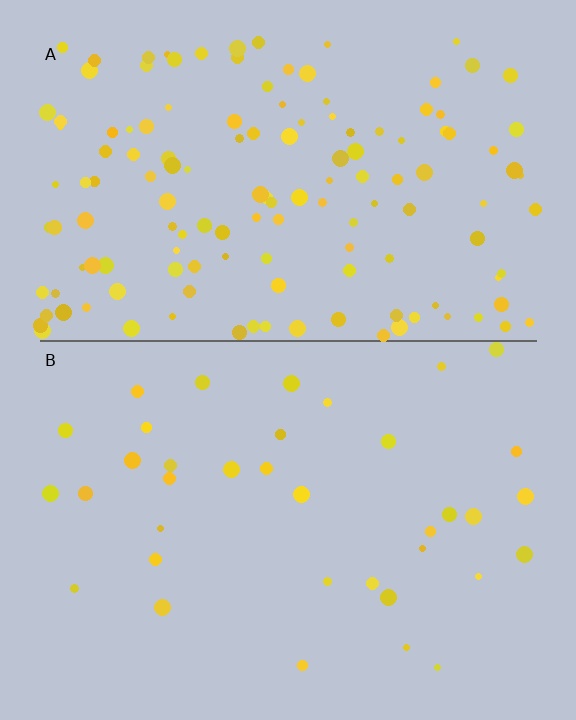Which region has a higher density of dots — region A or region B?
A (the top).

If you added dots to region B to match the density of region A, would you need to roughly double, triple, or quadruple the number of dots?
Approximately quadruple.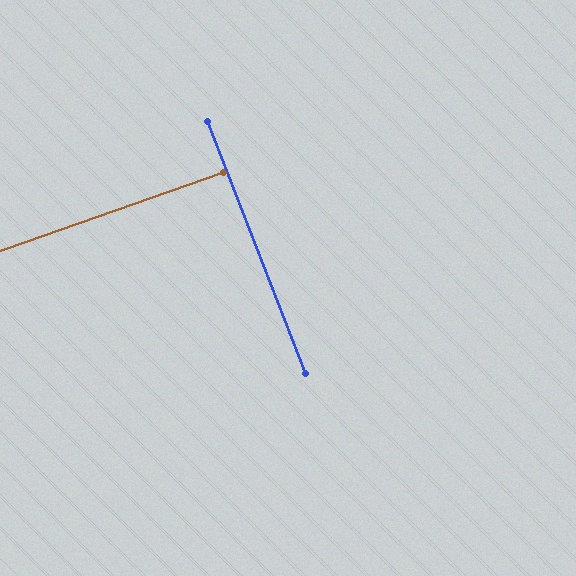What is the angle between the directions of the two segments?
Approximately 88 degrees.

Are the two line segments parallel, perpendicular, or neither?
Perpendicular — they meet at approximately 88°.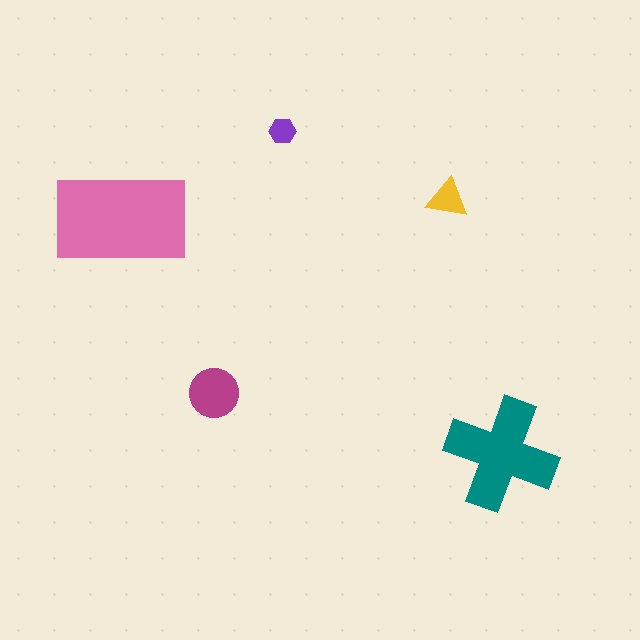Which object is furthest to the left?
The pink rectangle is leftmost.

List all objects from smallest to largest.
The purple hexagon, the yellow triangle, the magenta circle, the teal cross, the pink rectangle.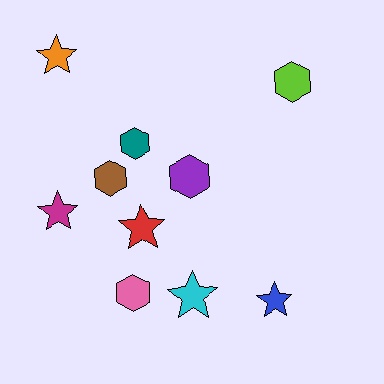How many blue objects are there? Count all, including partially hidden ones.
There is 1 blue object.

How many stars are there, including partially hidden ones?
There are 5 stars.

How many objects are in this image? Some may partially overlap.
There are 10 objects.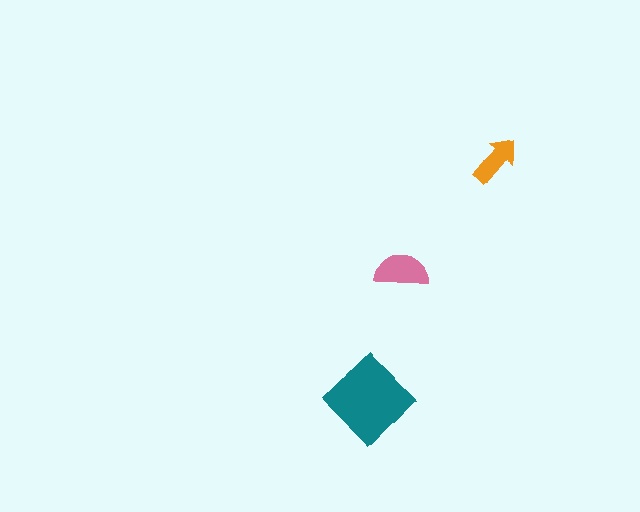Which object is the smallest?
The orange arrow.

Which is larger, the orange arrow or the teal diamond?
The teal diamond.